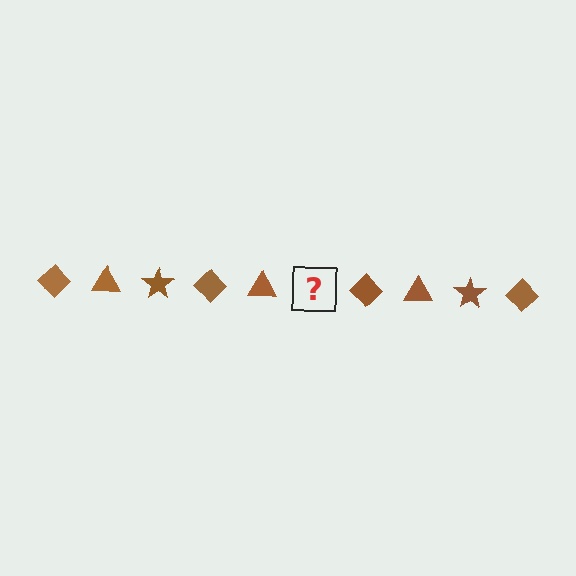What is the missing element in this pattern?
The missing element is a brown star.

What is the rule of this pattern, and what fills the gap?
The rule is that the pattern cycles through diamond, triangle, star shapes in brown. The gap should be filled with a brown star.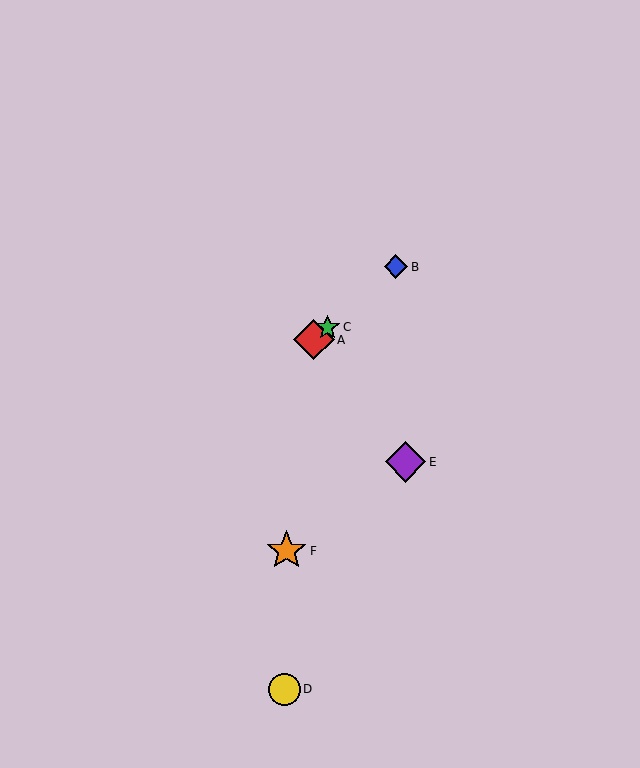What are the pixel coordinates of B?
Object B is at (396, 267).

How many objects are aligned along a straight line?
3 objects (A, B, C) are aligned along a straight line.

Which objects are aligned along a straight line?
Objects A, B, C are aligned along a straight line.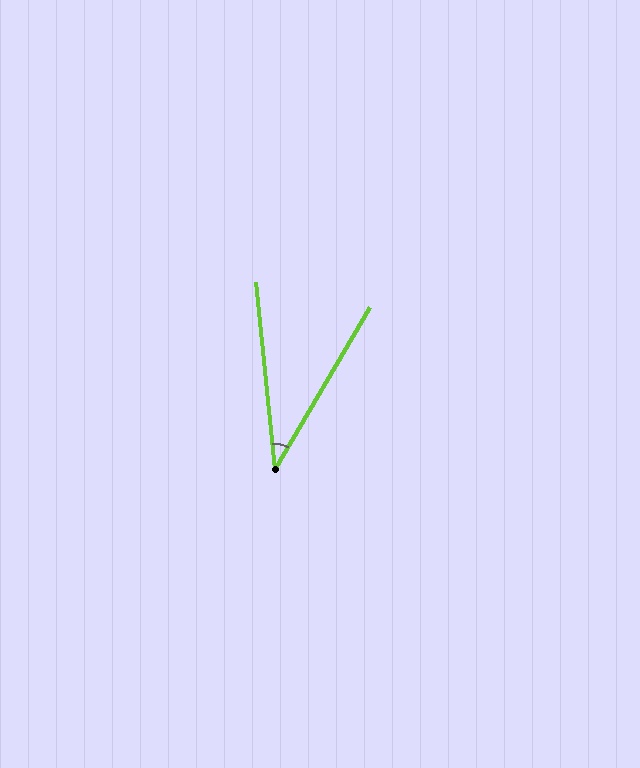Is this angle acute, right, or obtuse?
It is acute.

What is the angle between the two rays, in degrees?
Approximately 36 degrees.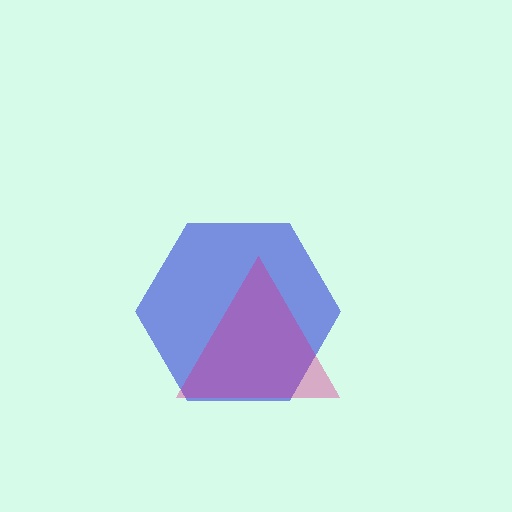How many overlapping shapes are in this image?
There are 2 overlapping shapes in the image.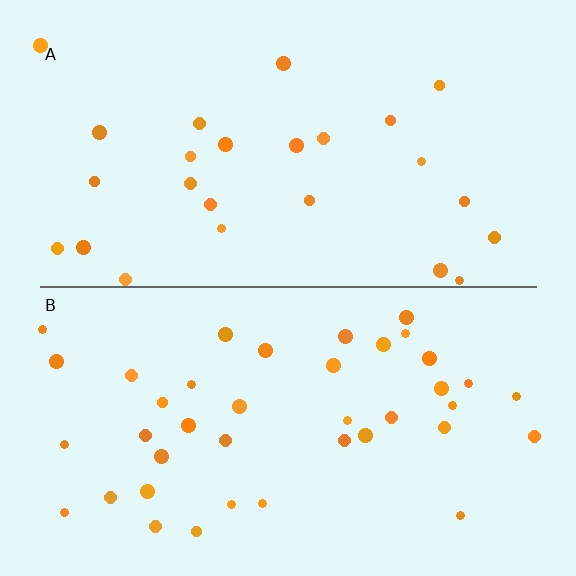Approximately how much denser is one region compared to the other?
Approximately 1.6× — region B over region A.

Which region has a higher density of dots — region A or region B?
B (the bottom).